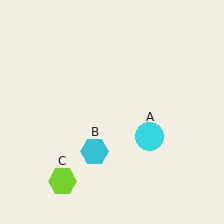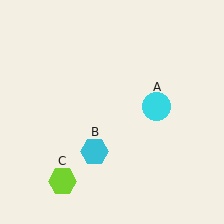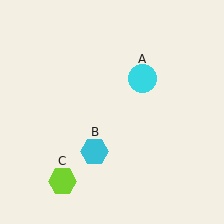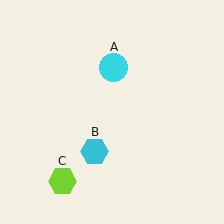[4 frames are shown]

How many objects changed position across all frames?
1 object changed position: cyan circle (object A).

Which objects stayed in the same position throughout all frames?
Cyan hexagon (object B) and lime hexagon (object C) remained stationary.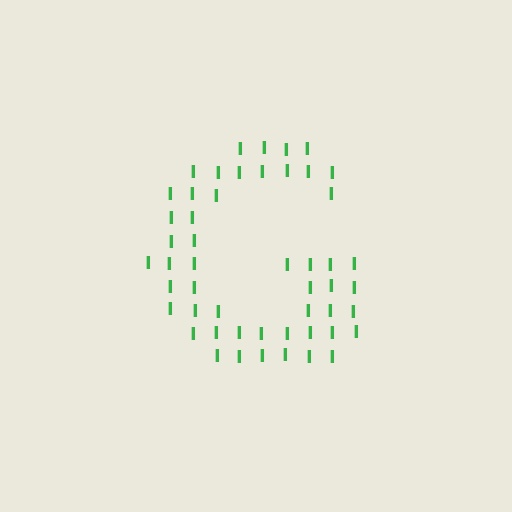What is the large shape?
The large shape is the letter G.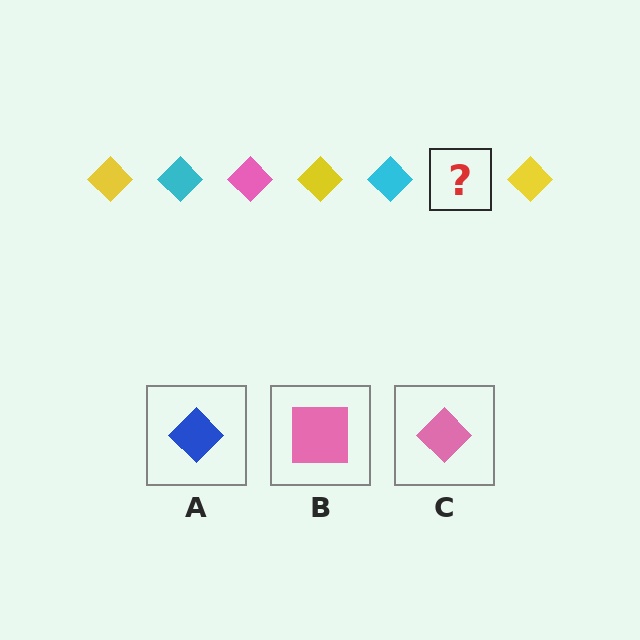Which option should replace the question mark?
Option C.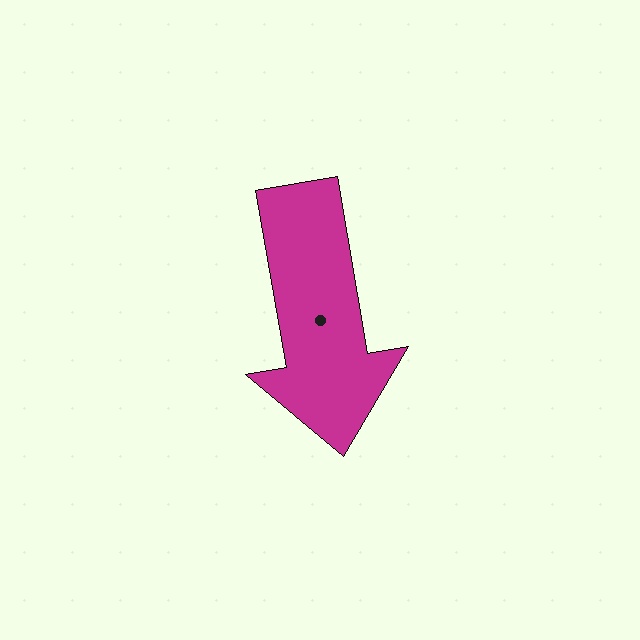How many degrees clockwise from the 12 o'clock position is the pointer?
Approximately 170 degrees.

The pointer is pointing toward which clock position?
Roughly 6 o'clock.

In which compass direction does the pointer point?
South.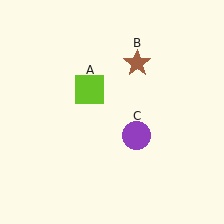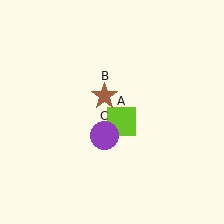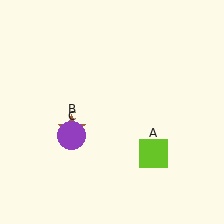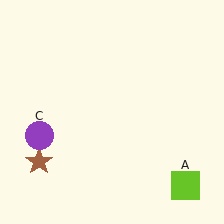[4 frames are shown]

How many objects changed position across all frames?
3 objects changed position: lime square (object A), brown star (object B), purple circle (object C).